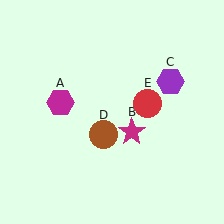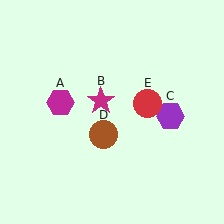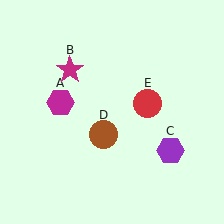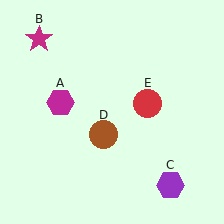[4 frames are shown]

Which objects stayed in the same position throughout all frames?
Magenta hexagon (object A) and brown circle (object D) and red circle (object E) remained stationary.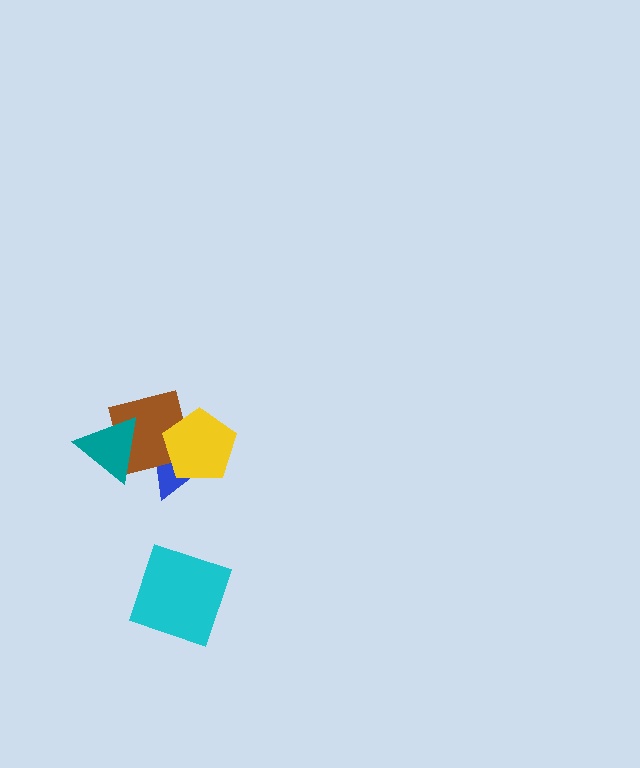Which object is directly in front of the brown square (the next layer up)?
The teal triangle is directly in front of the brown square.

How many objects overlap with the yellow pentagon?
2 objects overlap with the yellow pentagon.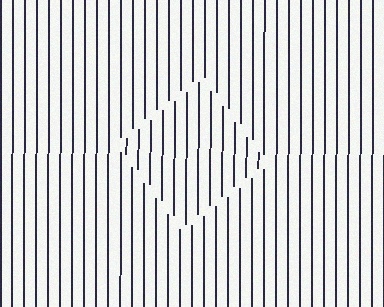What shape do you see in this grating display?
An illusory square. The interior of the shape contains the same grating, shifted by half a period — the contour is defined by the phase discontinuity where line-ends from the inner and outer gratings abut.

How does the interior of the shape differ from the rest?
The interior of the shape contains the same grating, shifted by half a period — the contour is defined by the phase discontinuity where line-ends from the inner and outer gratings abut.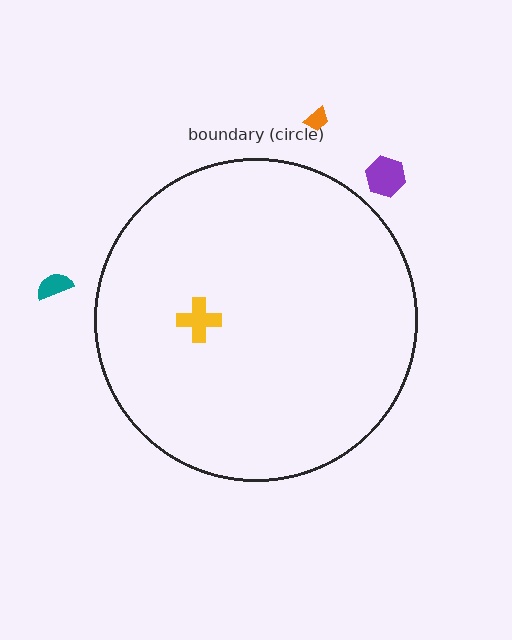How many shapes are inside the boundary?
1 inside, 3 outside.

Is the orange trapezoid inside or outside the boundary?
Outside.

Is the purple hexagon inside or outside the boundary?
Outside.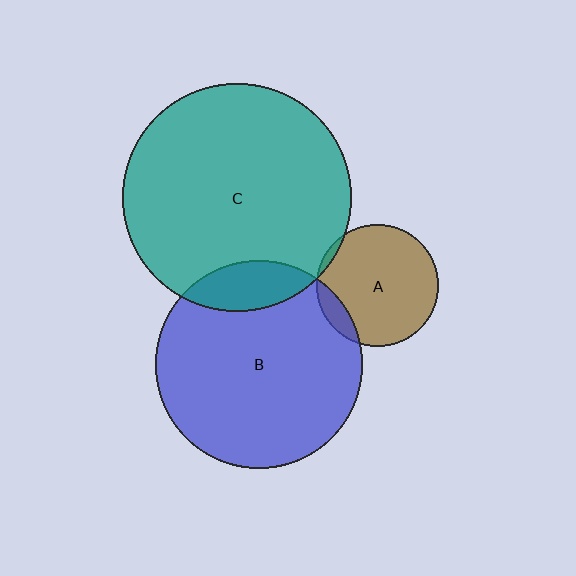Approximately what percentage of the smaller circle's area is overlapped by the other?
Approximately 5%.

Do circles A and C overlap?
Yes.